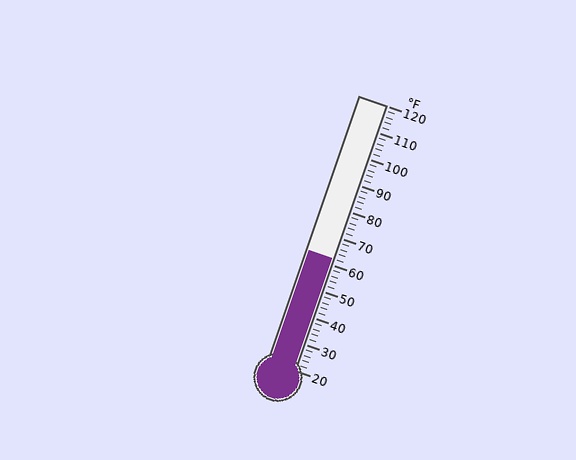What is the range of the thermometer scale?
The thermometer scale ranges from 20°F to 120°F.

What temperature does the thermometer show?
The thermometer shows approximately 62°F.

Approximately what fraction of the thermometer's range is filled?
The thermometer is filled to approximately 40% of its range.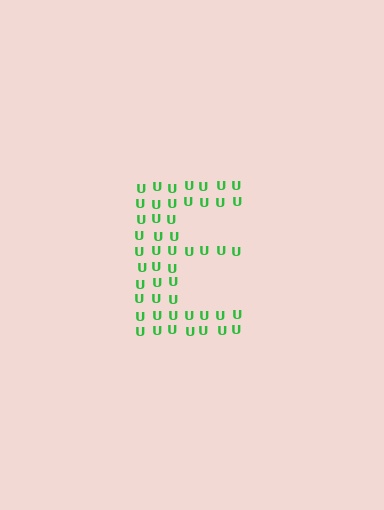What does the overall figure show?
The overall figure shows the letter E.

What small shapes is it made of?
It is made of small letter U's.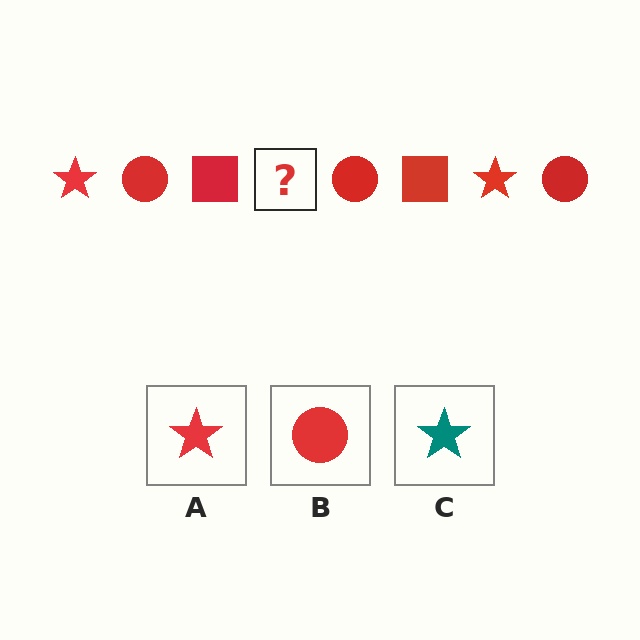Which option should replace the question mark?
Option A.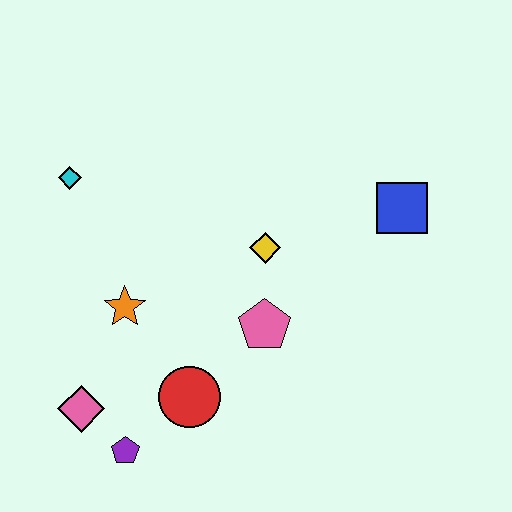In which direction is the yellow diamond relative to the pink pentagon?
The yellow diamond is above the pink pentagon.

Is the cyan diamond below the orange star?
No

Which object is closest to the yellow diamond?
The pink pentagon is closest to the yellow diamond.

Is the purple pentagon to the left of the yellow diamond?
Yes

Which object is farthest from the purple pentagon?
The blue square is farthest from the purple pentagon.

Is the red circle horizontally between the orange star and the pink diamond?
No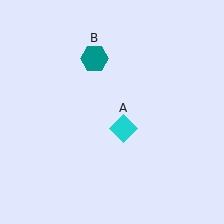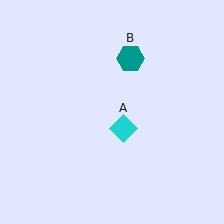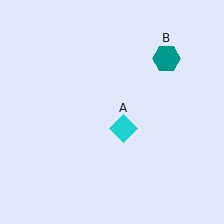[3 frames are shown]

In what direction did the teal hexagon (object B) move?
The teal hexagon (object B) moved right.